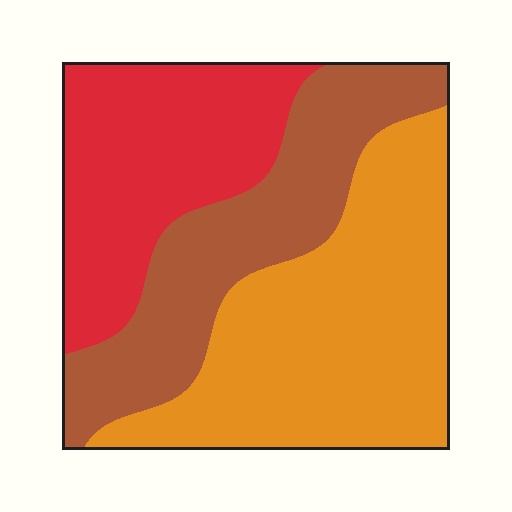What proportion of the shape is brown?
Brown covers about 30% of the shape.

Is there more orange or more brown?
Orange.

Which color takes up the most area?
Orange, at roughly 40%.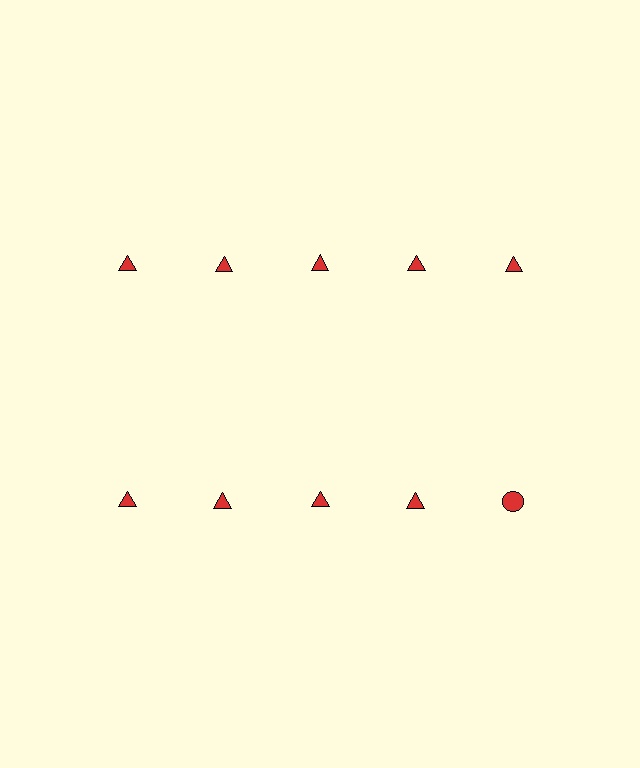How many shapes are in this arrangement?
There are 10 shapes arranged in a grid pattern.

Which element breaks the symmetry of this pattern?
The red circle in the second row, rightmost column breaks the symmetry. All other shapes are red triangles.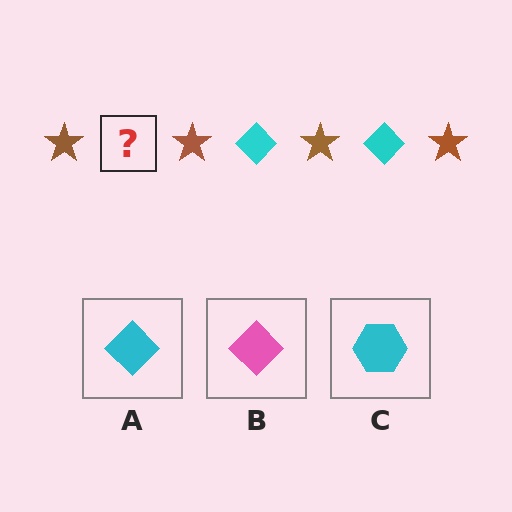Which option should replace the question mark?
Option A.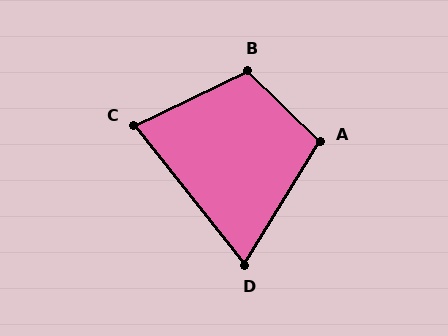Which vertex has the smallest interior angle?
D, at approximately 70 degrees.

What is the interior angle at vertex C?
Approximately 77 degrees (acute).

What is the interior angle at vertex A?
Approximately 103 degrees (obtuse).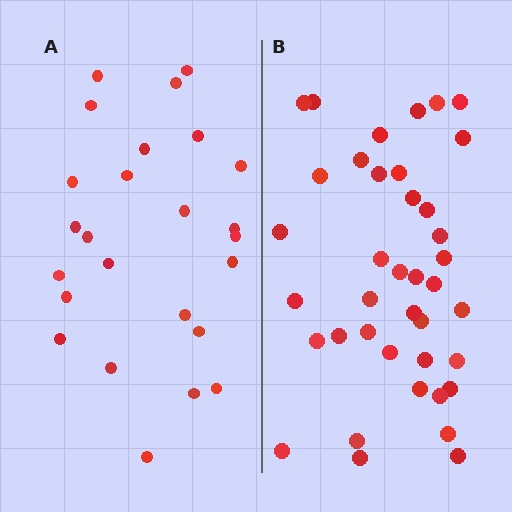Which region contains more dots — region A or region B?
Region B (the right region) has more dots.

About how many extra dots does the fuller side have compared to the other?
Region B has approximately 15 more dots than region A.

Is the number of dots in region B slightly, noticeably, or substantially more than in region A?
Region B has substantially more. The ratio is roughly 1.6 to 1.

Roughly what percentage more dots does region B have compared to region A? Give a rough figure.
About 55% more.